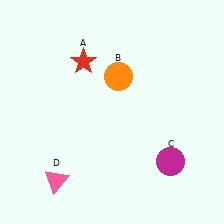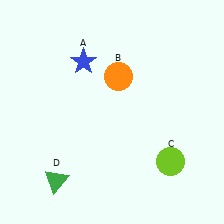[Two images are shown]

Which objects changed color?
A changed from red to blue. C changed from magenta to lime. D changed from pink to green.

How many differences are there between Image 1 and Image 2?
There are 3 differences between the two images.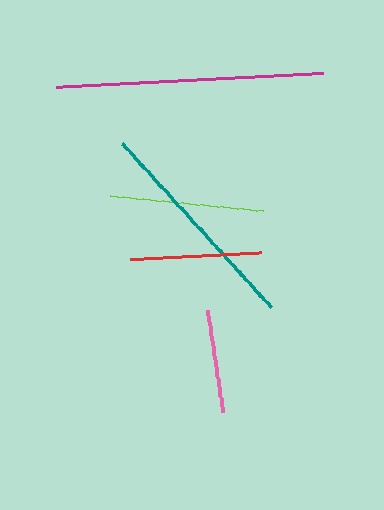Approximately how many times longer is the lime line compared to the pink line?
The lime line is approximately 1.5 times the length of the pink line.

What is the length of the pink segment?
The pink segment is approximately 102 pixels long.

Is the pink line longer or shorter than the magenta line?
The magenta line is longer than the pink line.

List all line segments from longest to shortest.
From longest to shortest: magenta, teal, lime, red, pink.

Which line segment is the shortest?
The pink line is the shortest at approximately 102 pixels.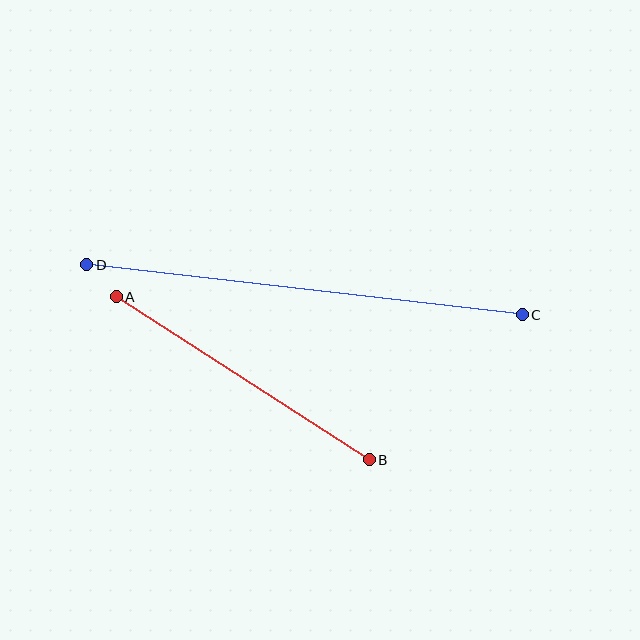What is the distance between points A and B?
The distance is approximately 301 pixels.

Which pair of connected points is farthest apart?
Points C and D are farthest apart.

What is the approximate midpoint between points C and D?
The midpoint is at approximately (305, 290) pixels.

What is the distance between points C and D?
The distance is approximately 439 pixels.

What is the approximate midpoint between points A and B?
The midpoint is at approximately (243, 378) pixels.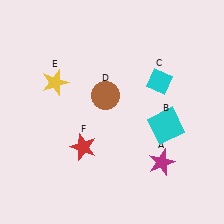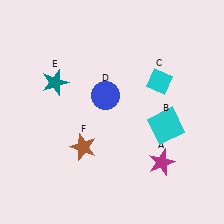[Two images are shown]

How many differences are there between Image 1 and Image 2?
There are 3 differences between the two images.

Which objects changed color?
D changed from brown to blue. E changed from yellow to teal. F changed from red to brown.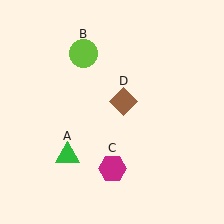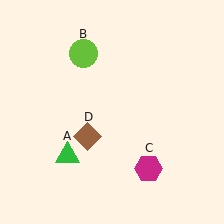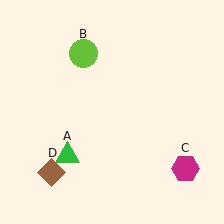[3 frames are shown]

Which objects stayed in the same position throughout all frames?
Green triangle (object A) and lime circle (object B) remained stationary.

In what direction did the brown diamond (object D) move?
The brown diamond (object D) moved down and to the left.